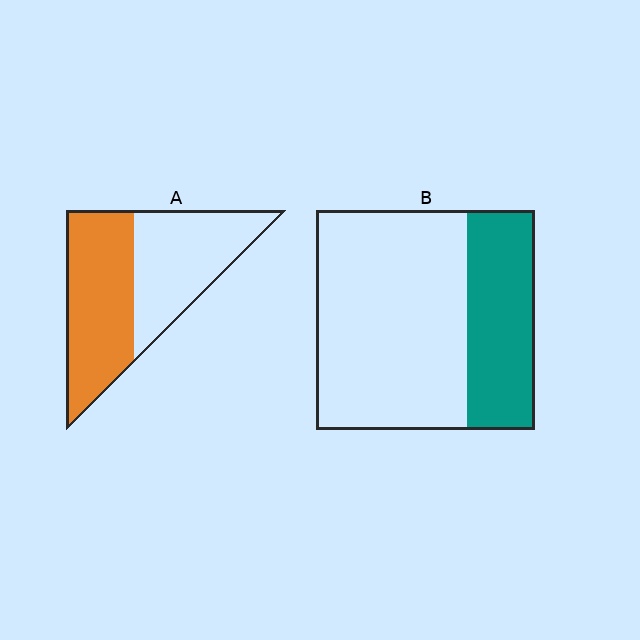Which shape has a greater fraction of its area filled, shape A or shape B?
Shape A.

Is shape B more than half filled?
No.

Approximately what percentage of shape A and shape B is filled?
A is approximately 50% and B is approximately 30%.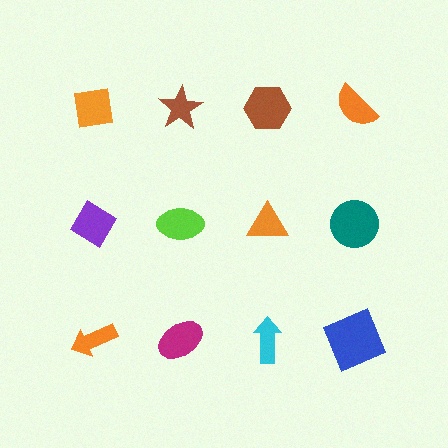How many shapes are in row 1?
4 shapes.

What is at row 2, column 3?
An orange triangle.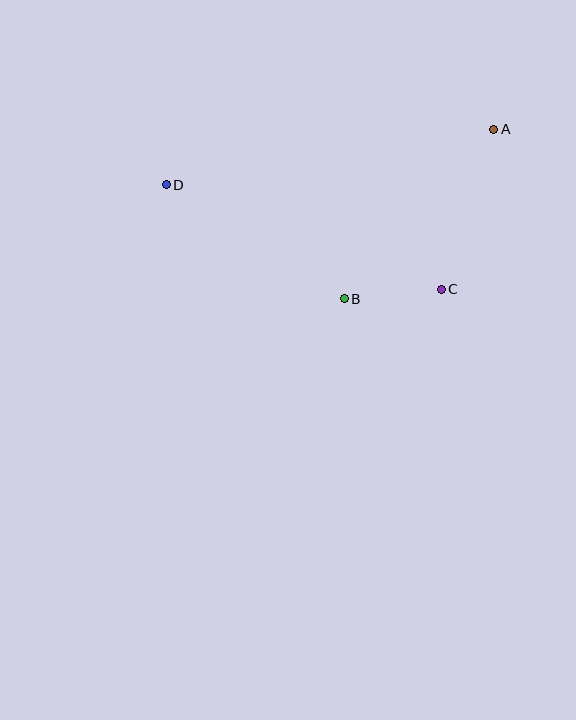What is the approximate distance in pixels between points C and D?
The distance between C and D is approximately 294 pixels.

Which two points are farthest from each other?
Points A and D are farthest from each other.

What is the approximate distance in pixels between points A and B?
The distance between A and B is approximately 226 pixels.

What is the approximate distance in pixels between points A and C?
The distance between A and C is approximately 168 pixels.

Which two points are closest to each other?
Points B and C are closest to each other.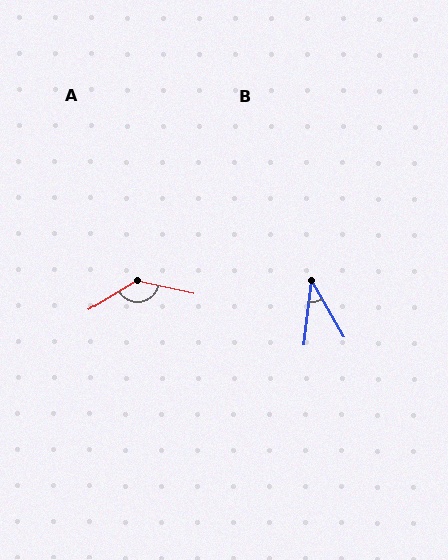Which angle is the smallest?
B, at approximately 36 degrees.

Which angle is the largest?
A, at approximately 136 degrees.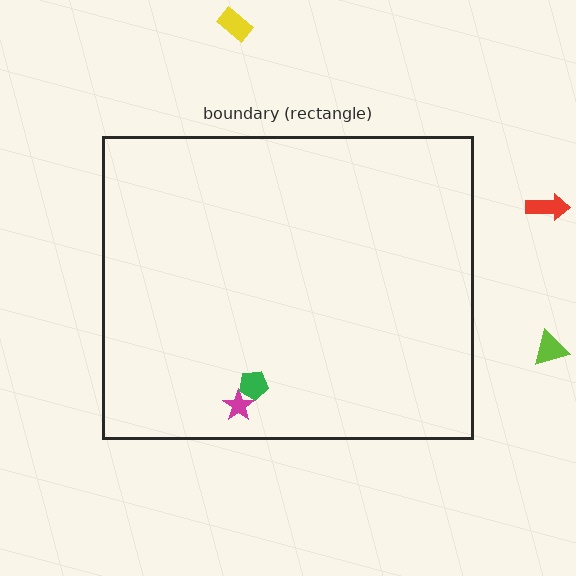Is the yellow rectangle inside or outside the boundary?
Outside.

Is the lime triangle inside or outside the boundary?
Outside.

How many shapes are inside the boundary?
2 inside, 3 outside.